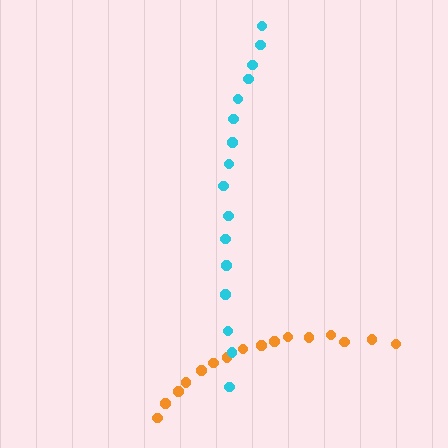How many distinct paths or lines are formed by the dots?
There are 2 distinct paths.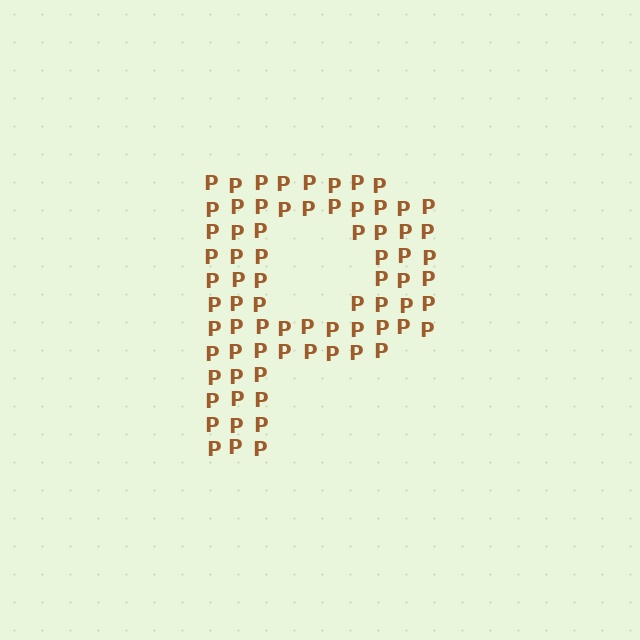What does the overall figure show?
The overall figure shows the letter P.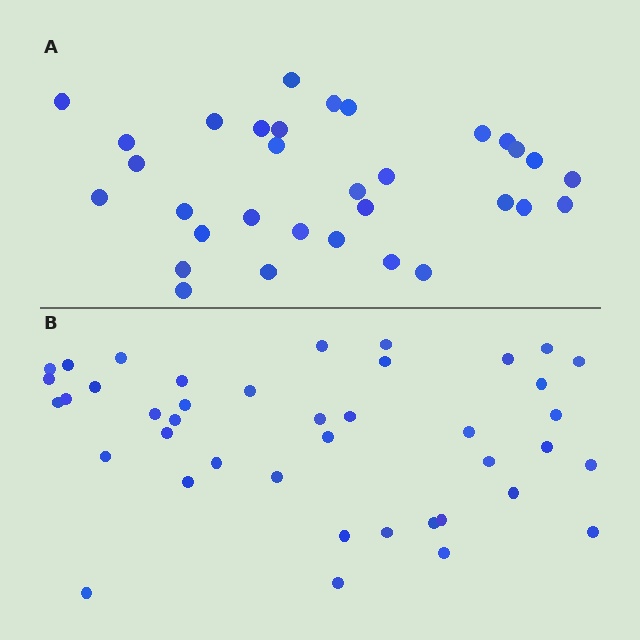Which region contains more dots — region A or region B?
Region B (the bottom region) has more dots.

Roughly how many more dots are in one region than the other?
Region B has roughly 8 or so more dots than region A.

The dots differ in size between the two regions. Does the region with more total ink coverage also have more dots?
No. Region A has more total ink coverage because its dots are larger, but region B actually contains more individual dots. Total area can be misleading — the number of items is what matters here.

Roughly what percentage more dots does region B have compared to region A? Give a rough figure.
About 30% more.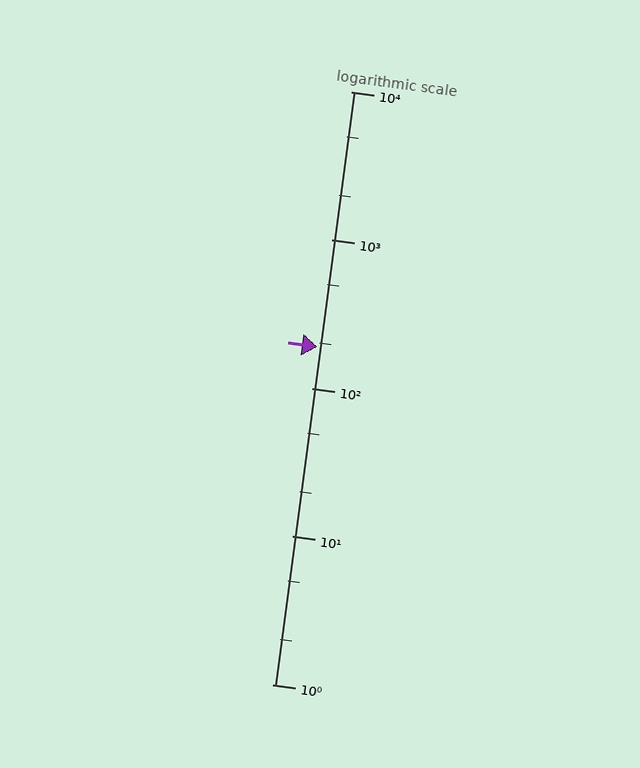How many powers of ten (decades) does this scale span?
The scale spans 4 decades, from 1 to 10000.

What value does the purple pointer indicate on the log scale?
The pointer indicates approximately 190.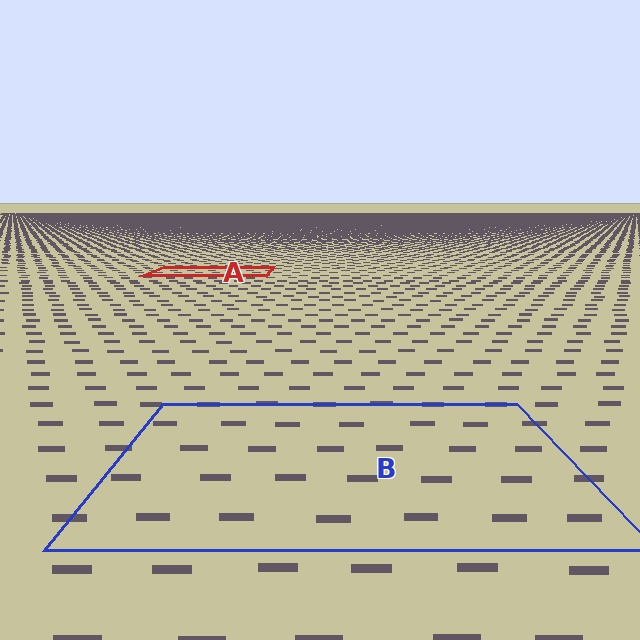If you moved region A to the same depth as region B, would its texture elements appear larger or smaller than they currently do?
They would appear larger. At a closer depth, the same texture elements are projected at a bigger on-screen size.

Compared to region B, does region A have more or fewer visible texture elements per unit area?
Region A has more texture elements per unit area — they are packed more densely because it is farther away.